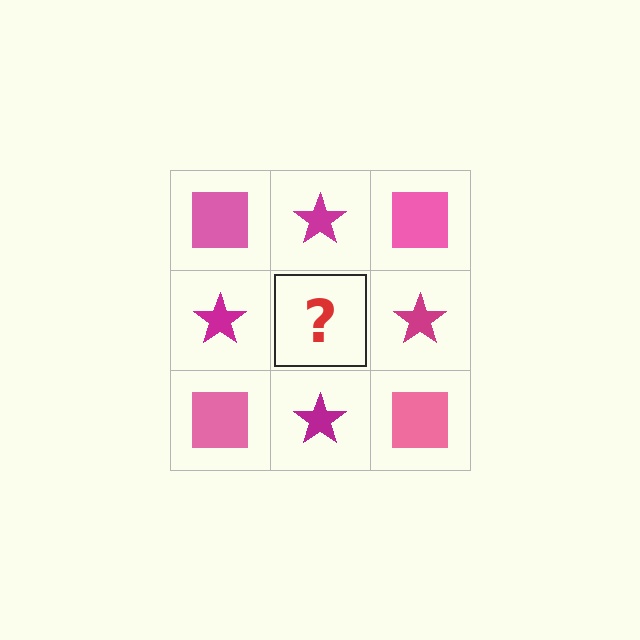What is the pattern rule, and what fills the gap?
The rule is that it alternates pink square and magenta star in a checkerboard pattern. The gap should be filled with a pink square.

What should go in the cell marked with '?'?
The missing cell should contain a pink square.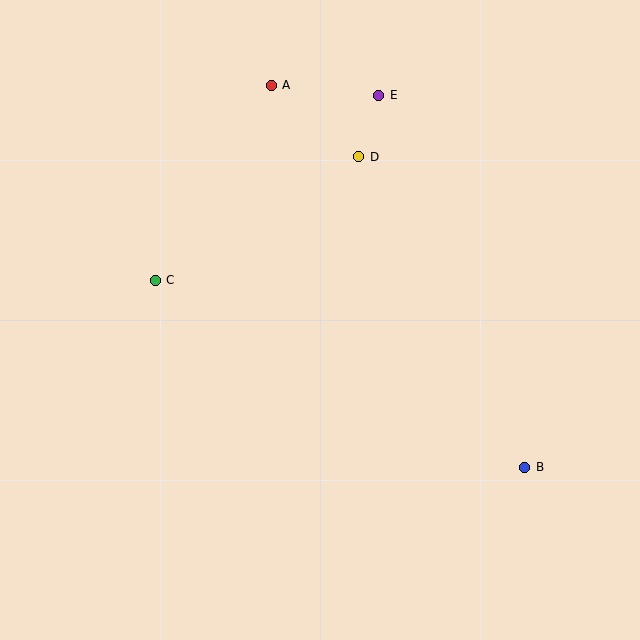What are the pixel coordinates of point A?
Point A is at (271, 85).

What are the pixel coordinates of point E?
Point E is at (379, 95).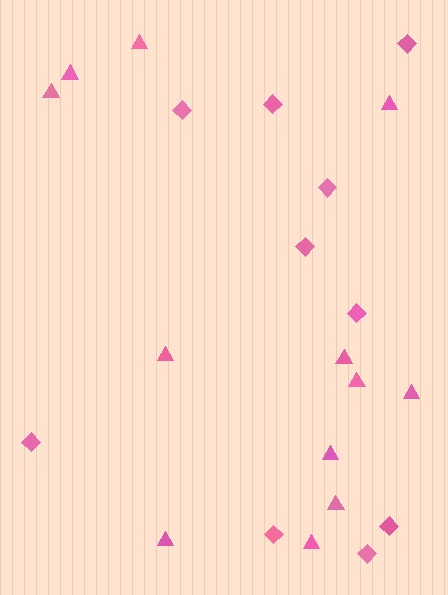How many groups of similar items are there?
There are 2 groups: one group of diamonds (10) and one group of triangles (12).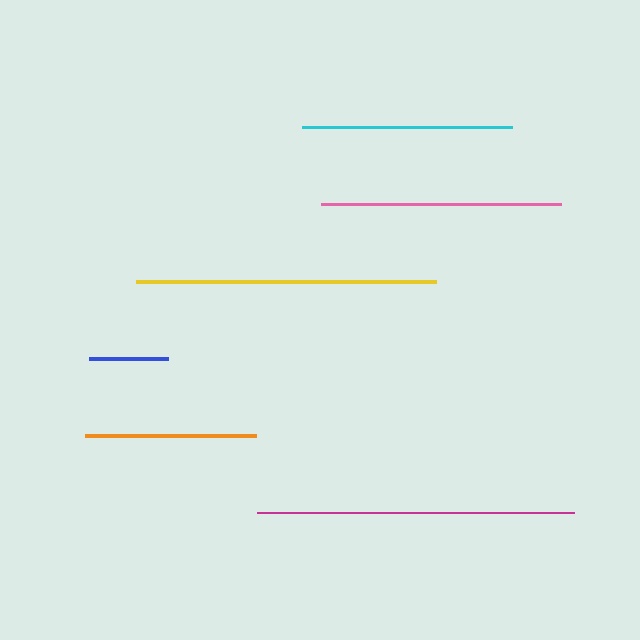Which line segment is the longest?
The magenta line is the longest at approximately 318 pixels.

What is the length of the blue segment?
The blue segment is approximately 79 pixels long.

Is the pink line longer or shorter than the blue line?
The pink line is longer than the blue line.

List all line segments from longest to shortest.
From longest to shortest: magenta, yellow, pink, cyan, orange, blue.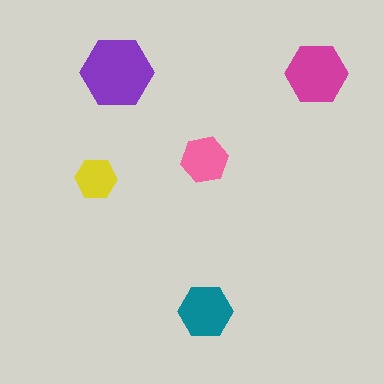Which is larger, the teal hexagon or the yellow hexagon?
The teal one.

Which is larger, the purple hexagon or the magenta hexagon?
The purple one.